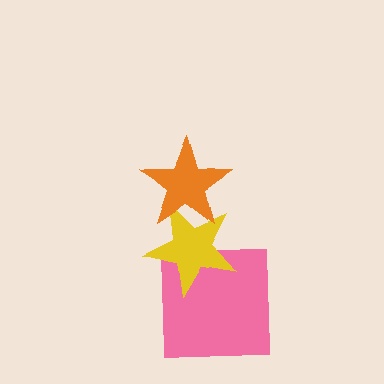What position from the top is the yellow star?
The yellow star is 2nd from the top.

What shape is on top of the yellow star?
The orange star is on top of the yellow star.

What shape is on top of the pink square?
The yellow star is on top of the pink square.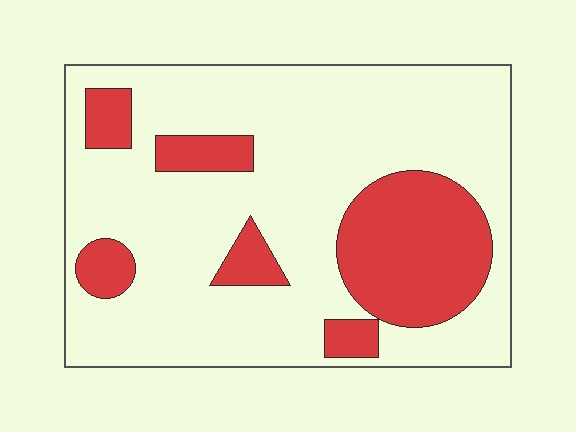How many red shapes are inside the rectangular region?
6.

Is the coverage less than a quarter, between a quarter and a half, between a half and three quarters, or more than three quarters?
Less than a quarter.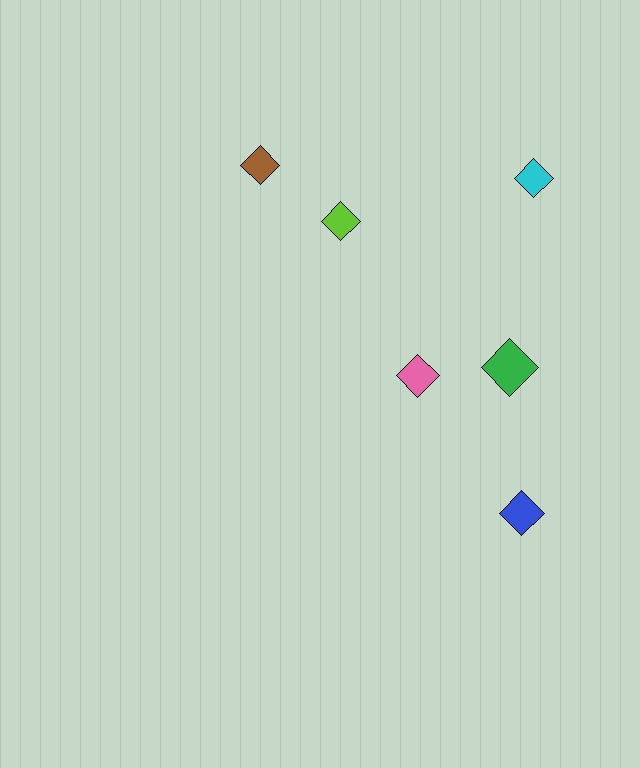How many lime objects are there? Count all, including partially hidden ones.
There is 1 lime object.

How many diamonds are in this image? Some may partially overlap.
There are 6 diamonds.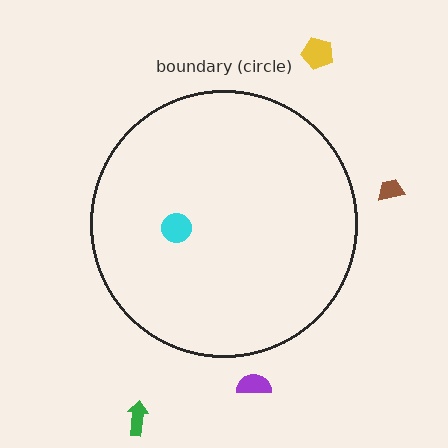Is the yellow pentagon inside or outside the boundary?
Outside.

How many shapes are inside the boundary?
1 inside, 4 outside.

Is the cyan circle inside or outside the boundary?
Inside.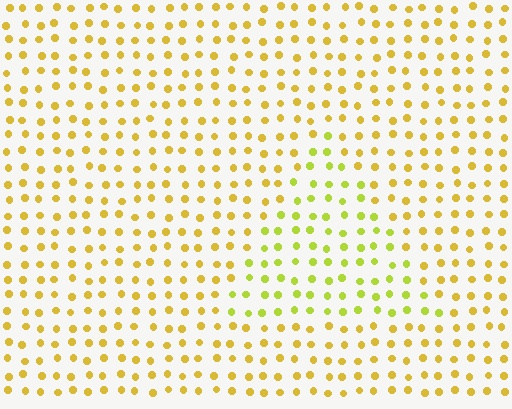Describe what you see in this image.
The image is filled with small yellow elements in a uniform arrangement. A triangle-shaped region is visible where the elements are tinted to a slightly different hue, forming a subtle color boundary.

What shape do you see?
I see a triangle.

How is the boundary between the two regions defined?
The boundary is defined purely by a slight shift in hue (about 28 degrees). Spacing, size, and orientation are identical on both sides.